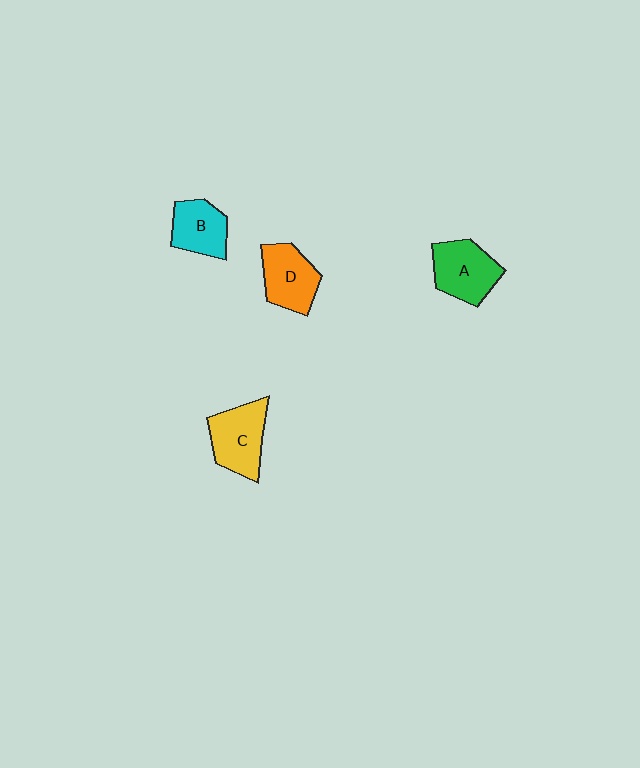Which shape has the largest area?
Shape C (yellow).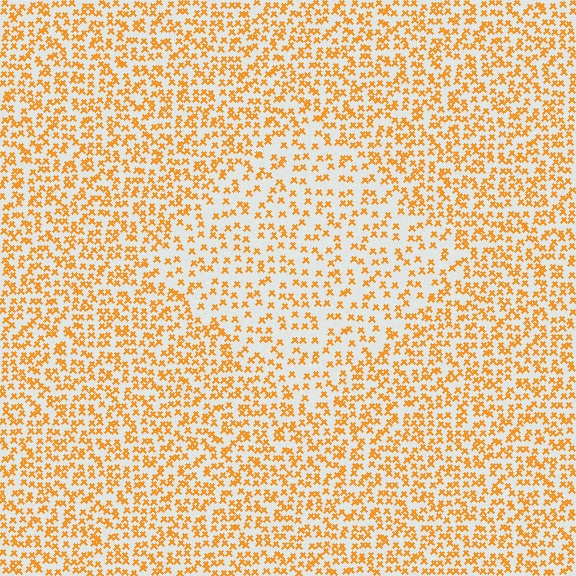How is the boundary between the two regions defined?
The boundary is defined by a change in element density (approximately 1.8x ratio). All elements are the same color, size, and shape.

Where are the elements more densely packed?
The elements are more densely packed outside the diamond boundary.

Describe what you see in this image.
The image contains small orange elements arranged at two different densities. A diamond-shaped region is visible where the elements are less densely packed than the surrounding area.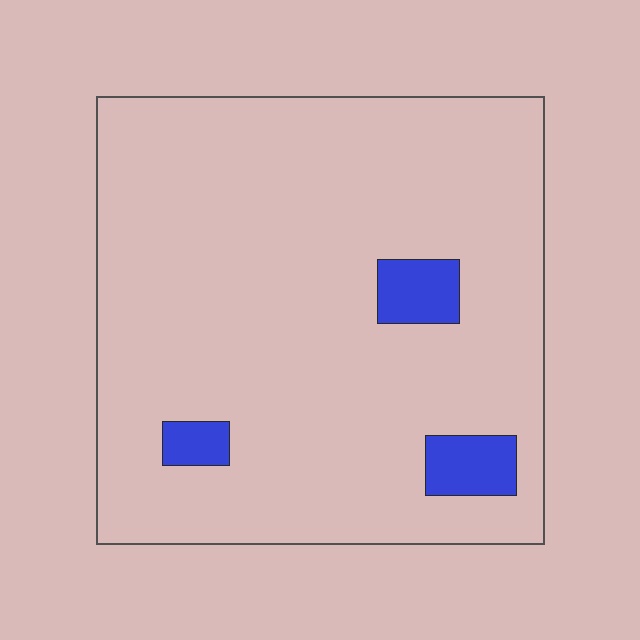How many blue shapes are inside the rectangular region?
3.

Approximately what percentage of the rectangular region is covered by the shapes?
Approximately 5%.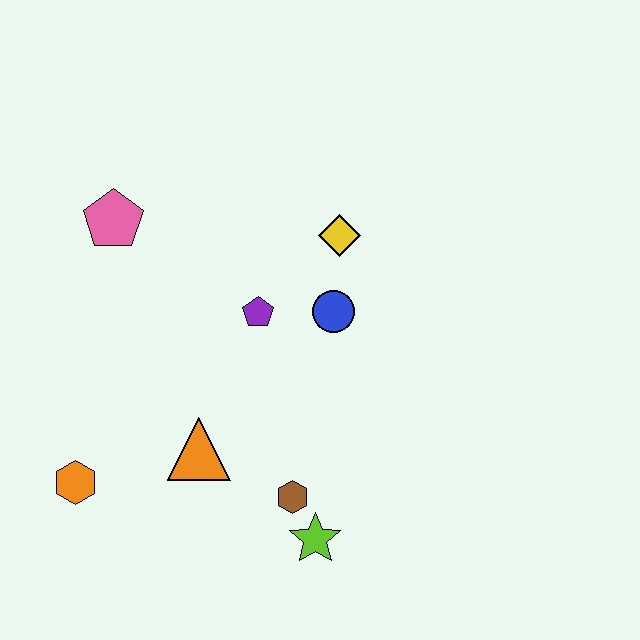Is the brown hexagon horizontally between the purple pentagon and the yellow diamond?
Yes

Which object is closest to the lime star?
The brown hexagon is closest to the lime star.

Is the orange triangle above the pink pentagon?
No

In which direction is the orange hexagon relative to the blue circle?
The orange hexagon is to the left of the blue circle.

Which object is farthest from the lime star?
The pink pentagon is farthest from the lime star.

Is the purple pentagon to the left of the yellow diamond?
Yes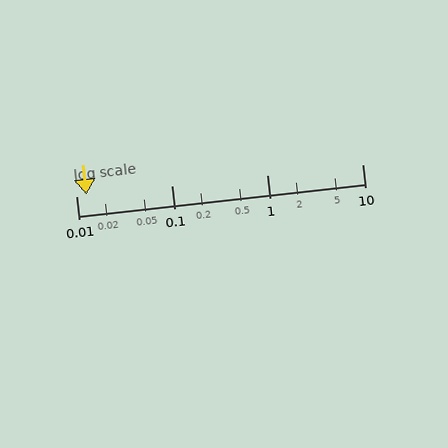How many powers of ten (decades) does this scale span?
The scale spans 3 decades, from 0.01 to 10.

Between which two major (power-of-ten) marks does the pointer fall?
The pointer is between 0.01 and 0.1.